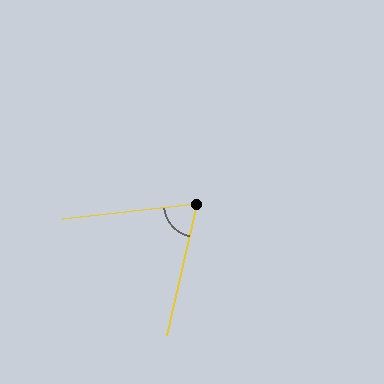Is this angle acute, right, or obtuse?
It is acute.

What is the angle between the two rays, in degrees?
Approximately 71 degrees.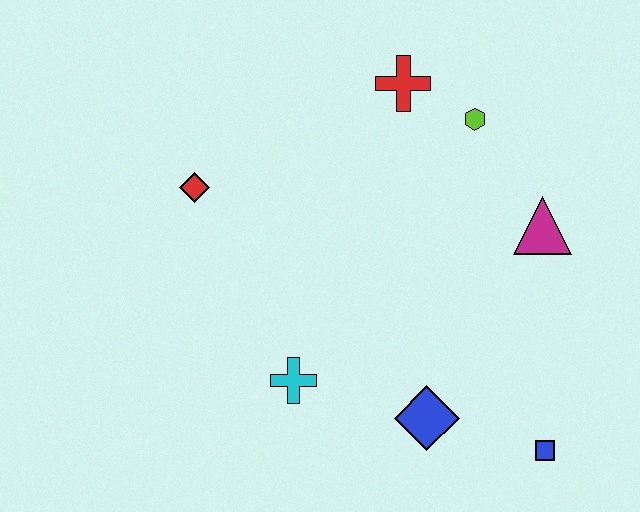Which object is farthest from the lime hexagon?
The blue square is farthest from the lime hexagon.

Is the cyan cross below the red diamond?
Yes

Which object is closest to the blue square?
The blue diamond is closest to the blue square.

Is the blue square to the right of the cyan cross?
Yes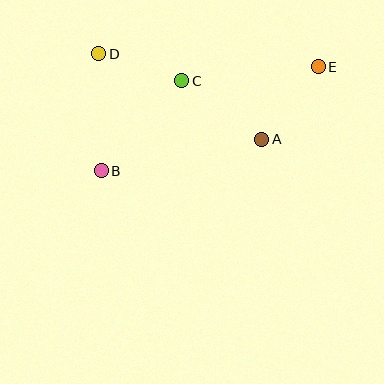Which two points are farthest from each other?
Points B and E are farthest from each other.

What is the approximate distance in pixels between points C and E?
The distance between C and E is approximately 137 pixels.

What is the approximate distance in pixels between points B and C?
The distance between B and C is approximately 121 pixels.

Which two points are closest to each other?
Points C and D are closest to each other.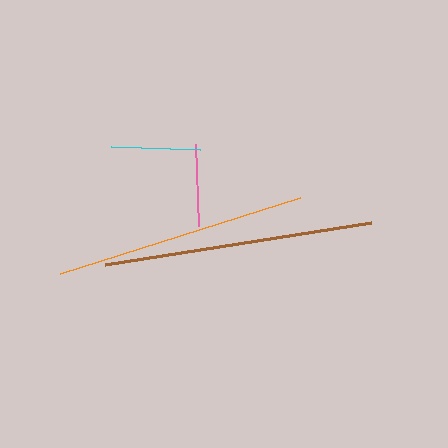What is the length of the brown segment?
The brown segment is approximately 270 pixels long.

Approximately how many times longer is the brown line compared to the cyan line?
The brown line is approximately 3.0 times the length of the cyan line.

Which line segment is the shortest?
The pink line is the shortest at approximately 81 pixels.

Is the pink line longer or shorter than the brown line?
The brown line is longer than the pink line.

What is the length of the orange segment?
The orange segment is approximately 252 pixels long.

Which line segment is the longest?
The brown line is the longest at approximately 270 pixels.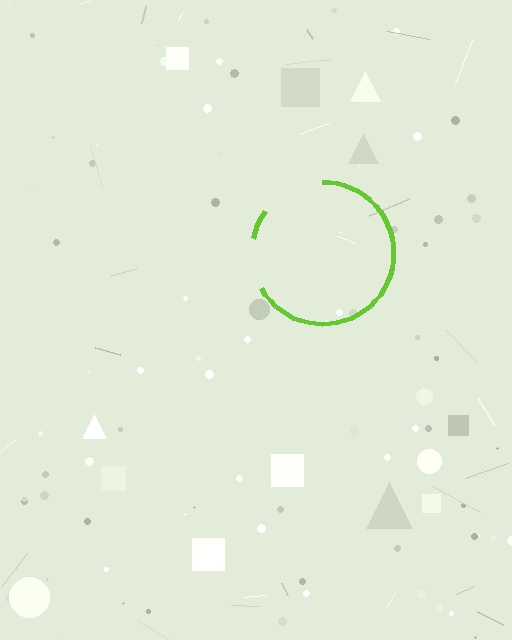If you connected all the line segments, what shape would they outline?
They would outline a circle.